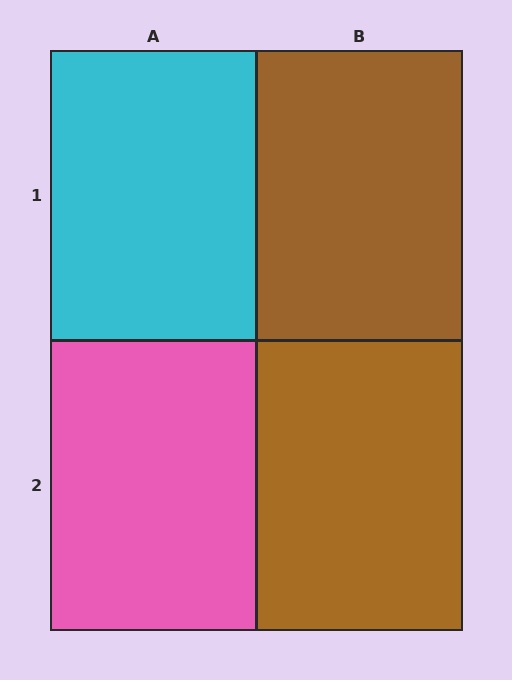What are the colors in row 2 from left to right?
Pink, brown.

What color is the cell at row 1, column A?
Cyan.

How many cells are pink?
1 cell is pink.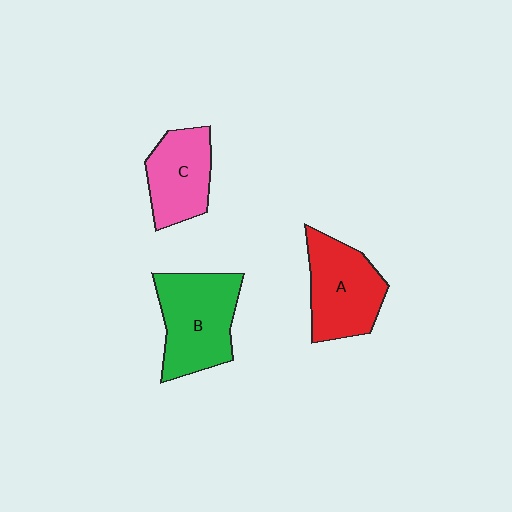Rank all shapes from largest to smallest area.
From largest to smallest: B (green), A (red), C (pink).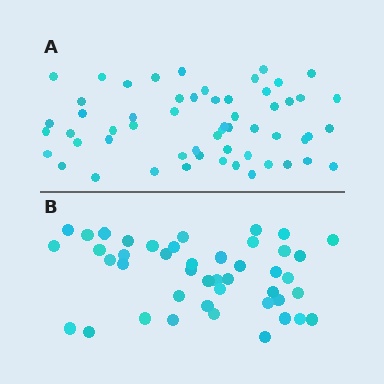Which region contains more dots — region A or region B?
Region A (the top region) has more dots.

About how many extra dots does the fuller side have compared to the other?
Region A has approximately 15 more dots than region B.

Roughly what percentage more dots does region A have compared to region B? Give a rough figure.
About 30% more.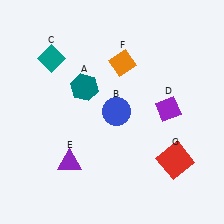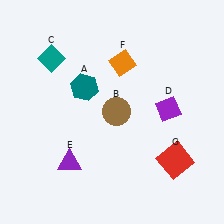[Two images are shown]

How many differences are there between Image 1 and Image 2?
There is 1 difference between the two images.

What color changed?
The circle (B) changed from blue in Image 1 to brown in Image 2.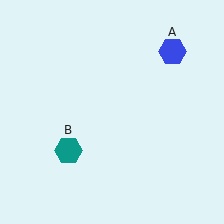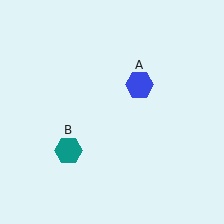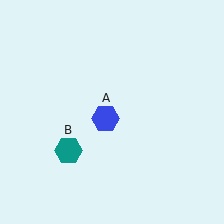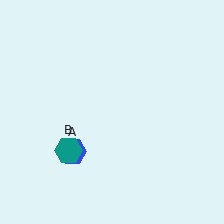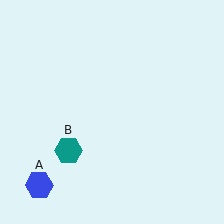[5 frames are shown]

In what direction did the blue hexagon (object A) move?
The blue hexagon (object A) moved down and to the left.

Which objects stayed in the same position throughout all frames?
Teal hexagon (object B) remained stationary.